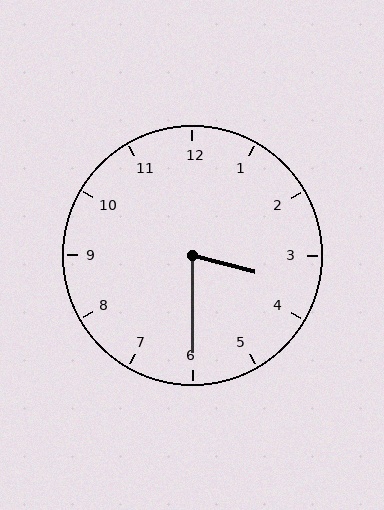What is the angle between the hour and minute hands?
Approximately 75 degrees.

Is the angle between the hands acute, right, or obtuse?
It is acute.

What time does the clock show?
3:30.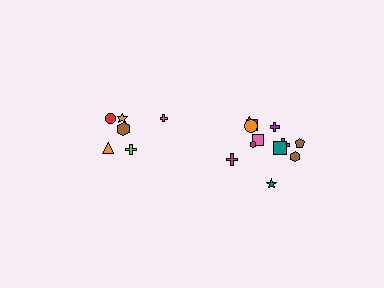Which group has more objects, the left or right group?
The right group.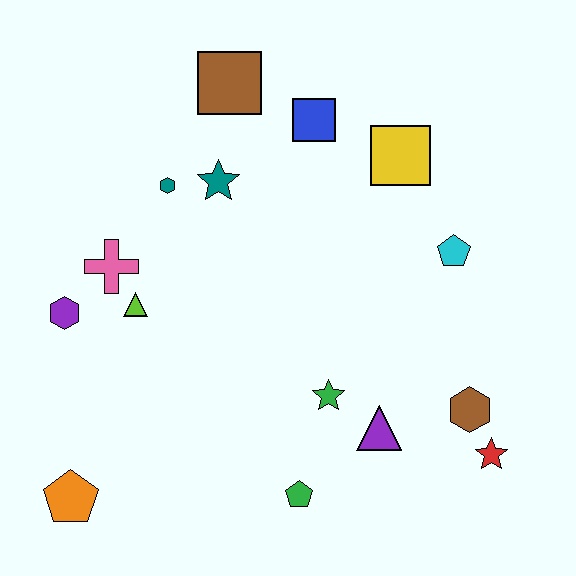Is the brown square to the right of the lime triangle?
Yes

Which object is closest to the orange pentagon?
The purple hexagon is closest to the orange pentagon.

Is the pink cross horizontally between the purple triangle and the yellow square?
No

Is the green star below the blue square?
Yes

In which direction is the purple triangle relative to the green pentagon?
The purple triangle is to the right of the green pentagon.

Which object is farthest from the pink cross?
The red star is farthest from the pink cross.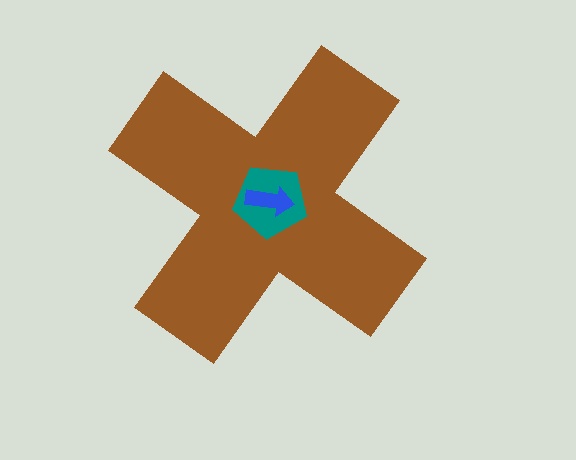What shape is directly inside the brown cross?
The teal pentagon.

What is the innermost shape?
The blue arrow.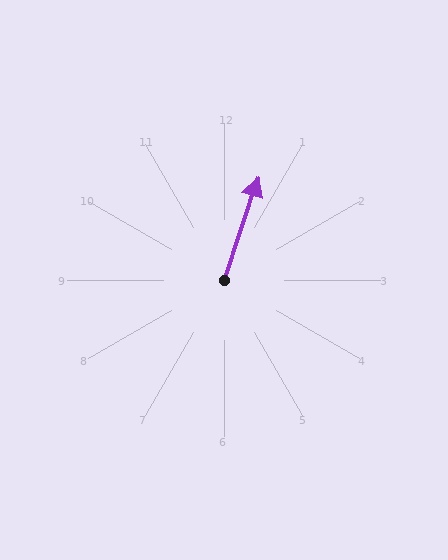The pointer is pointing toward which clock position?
Roughly 1 o'clock.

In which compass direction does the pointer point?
North.